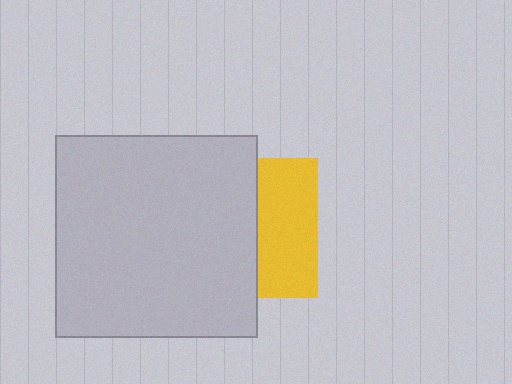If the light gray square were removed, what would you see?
You would see the complete yellow square.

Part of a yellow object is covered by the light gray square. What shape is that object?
It is a square.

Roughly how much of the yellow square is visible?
A small part of it is visible (roughly 43%).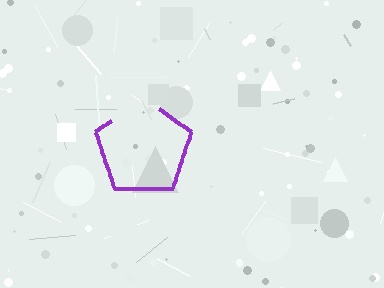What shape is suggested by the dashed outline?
The dashed outline suggests a pentagon.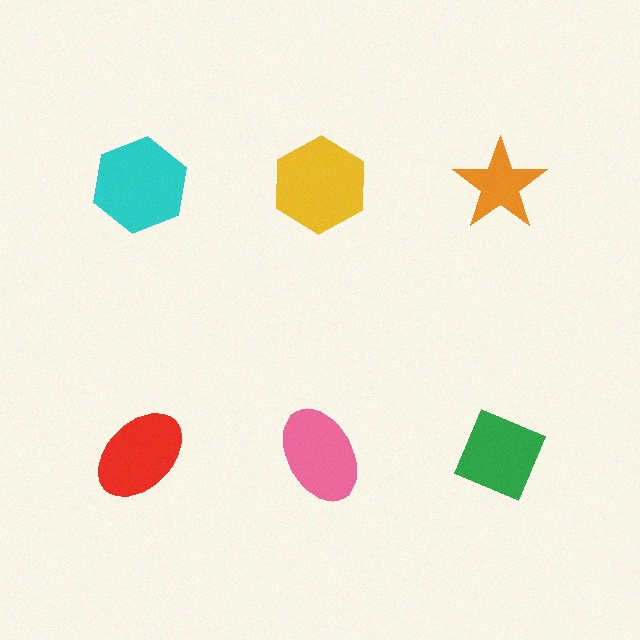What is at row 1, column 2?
A yellow hexagon.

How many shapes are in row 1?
3 shapes.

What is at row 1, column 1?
A cyan hexagon.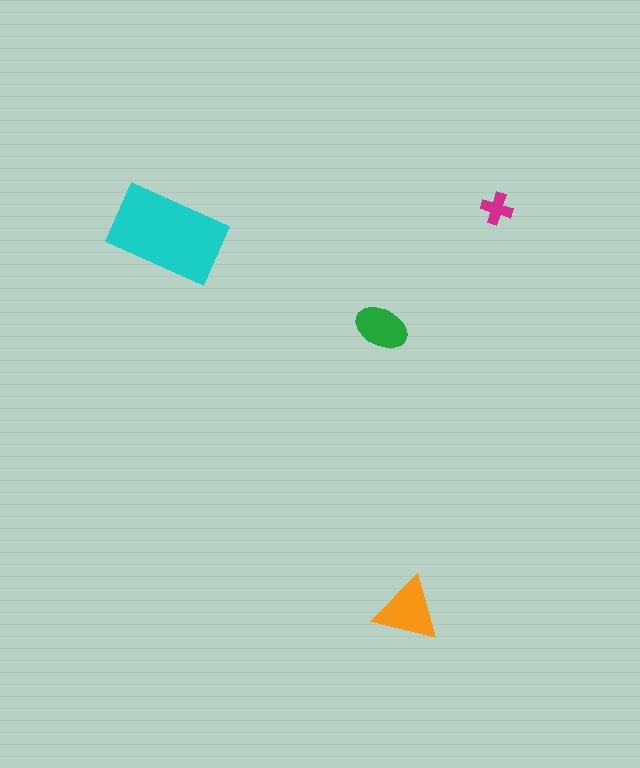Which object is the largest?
The cyan rectangle.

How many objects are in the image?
There are 4 objects in the image.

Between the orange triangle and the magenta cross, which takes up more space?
The orange triangle.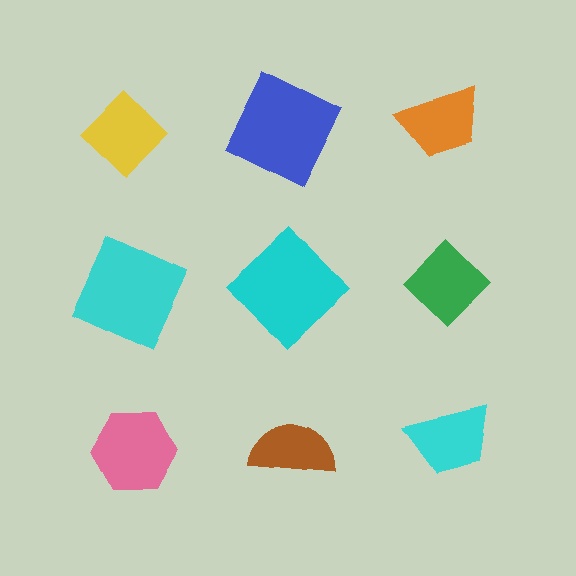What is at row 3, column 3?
A cyan trapezoid.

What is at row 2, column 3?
A green diamond.